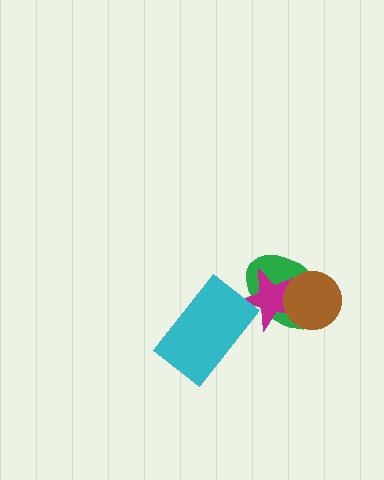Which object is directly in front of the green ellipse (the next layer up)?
The magenta star is directly in front of the green ellipse.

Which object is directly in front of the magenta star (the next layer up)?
The brown circle is directly in front of the magenta star.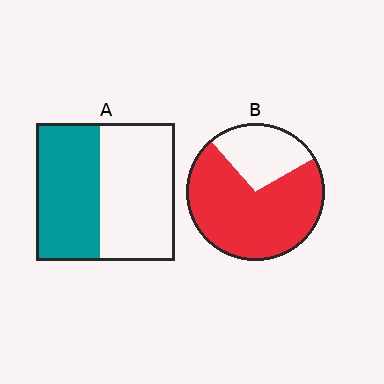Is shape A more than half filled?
Roughly half.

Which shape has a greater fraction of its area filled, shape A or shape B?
Shape B.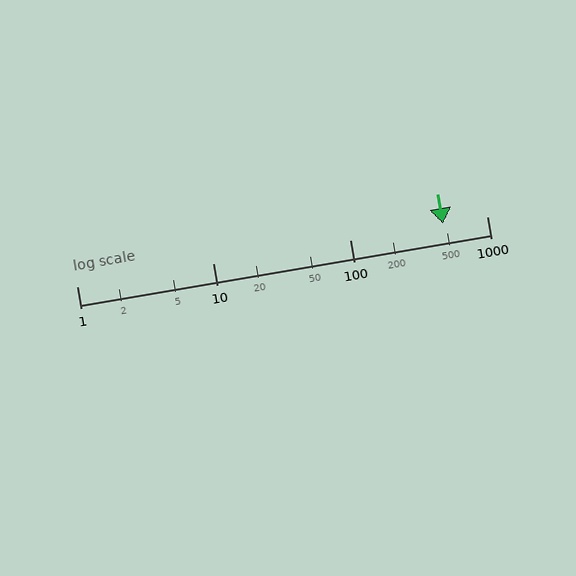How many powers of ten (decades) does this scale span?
The scale spans 3 decades, from 1 to 1000.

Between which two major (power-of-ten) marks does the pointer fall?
The pointer is between 100 and 1000.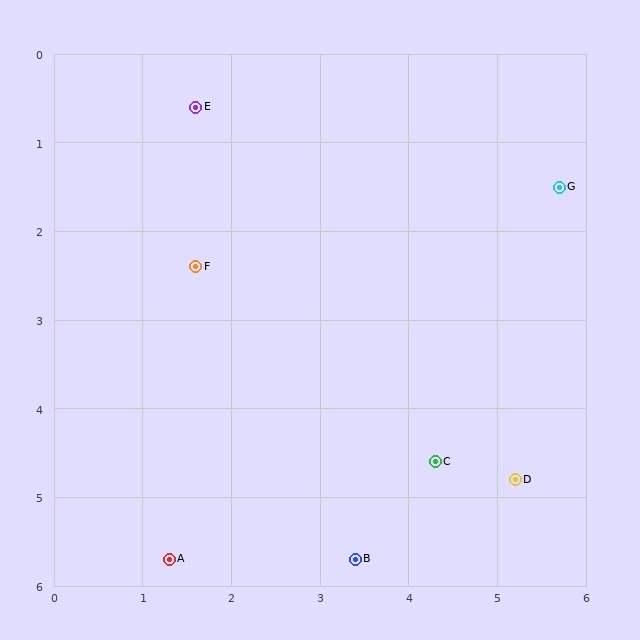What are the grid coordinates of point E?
Point E is at approximately (1.6, 0.6).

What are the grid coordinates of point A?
Point A is at approximately (1.3, 5.7).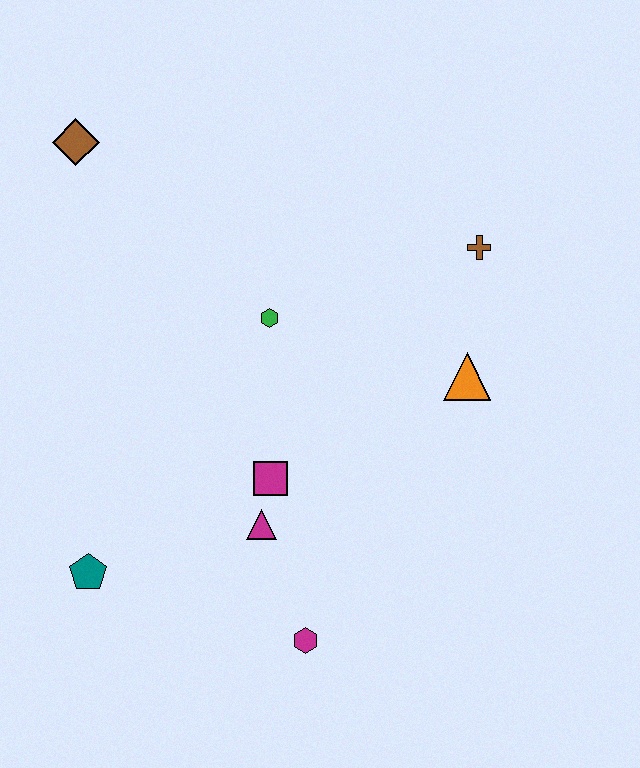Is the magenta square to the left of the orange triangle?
Yes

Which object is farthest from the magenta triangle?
The brown diamond is farthest from the magenta triangle.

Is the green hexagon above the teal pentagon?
Yes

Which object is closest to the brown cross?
The orange triangle is closest to the brown cross.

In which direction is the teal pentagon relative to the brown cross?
The teal pentagon is to the left of the brown cross.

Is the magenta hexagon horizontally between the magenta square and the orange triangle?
Yes